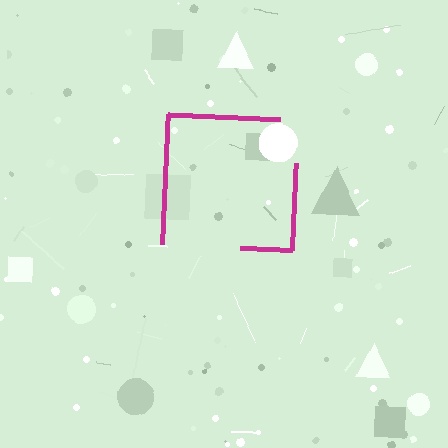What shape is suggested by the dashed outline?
The dashed outline suggests a square.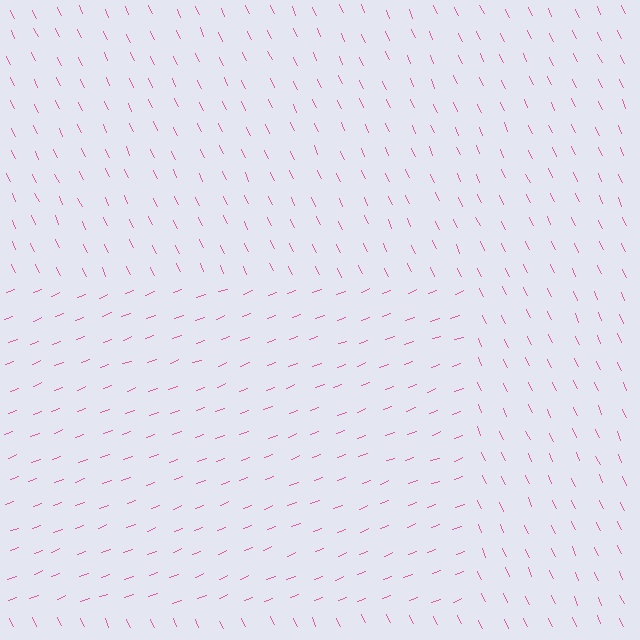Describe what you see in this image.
The image is filled with small pink line segments. A rectangle region in the image has lines oriented differently from the surrounding lines, creating a visible texture boundary.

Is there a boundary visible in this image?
Yes, there is a texture boundary formed by a change in line orientation.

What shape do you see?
I see a rectangle.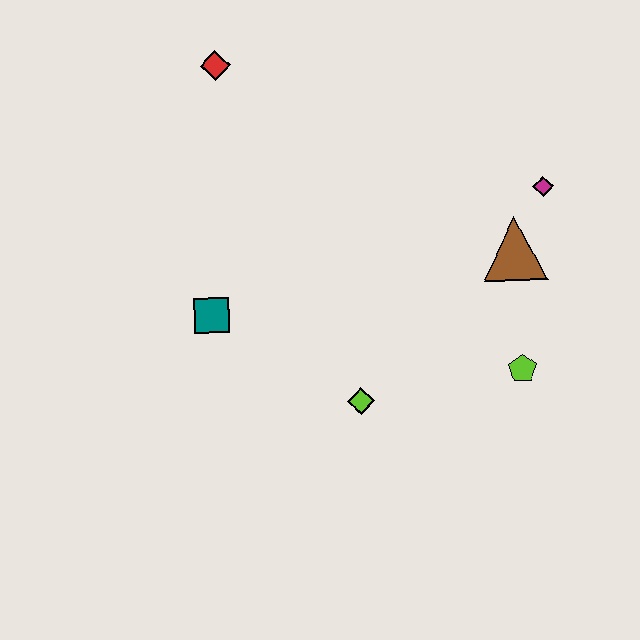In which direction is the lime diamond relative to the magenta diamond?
The lime diamond is below the magenta diamond.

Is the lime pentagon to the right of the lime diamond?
Yes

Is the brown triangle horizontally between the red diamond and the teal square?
No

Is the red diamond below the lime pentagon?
No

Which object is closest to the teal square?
The lime diamond is closest to the teal square.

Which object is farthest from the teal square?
The magenta diamond is farthest from the teal square.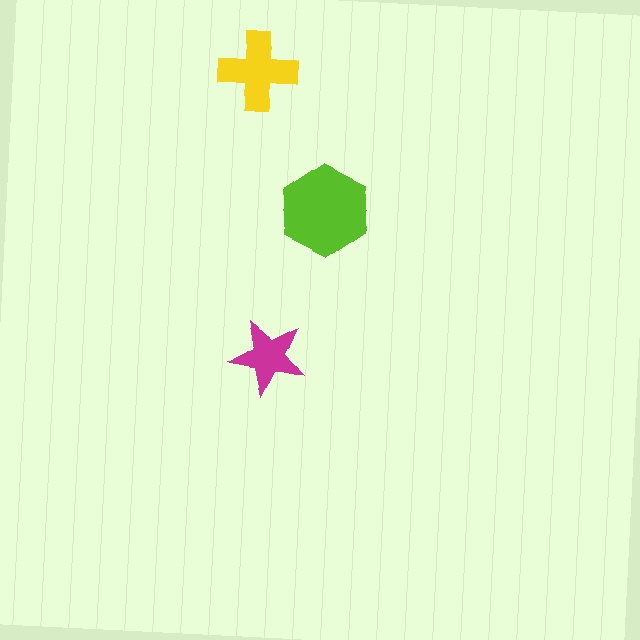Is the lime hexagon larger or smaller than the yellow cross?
Larger.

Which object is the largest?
The lime hexagon.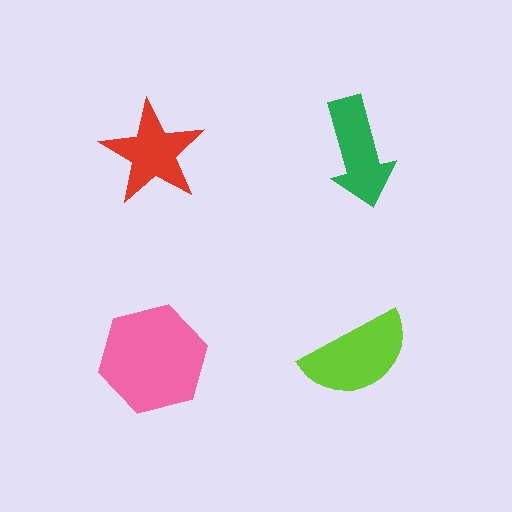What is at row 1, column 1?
A red star.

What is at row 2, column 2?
A lime semicircle.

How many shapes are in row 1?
2 shapes.